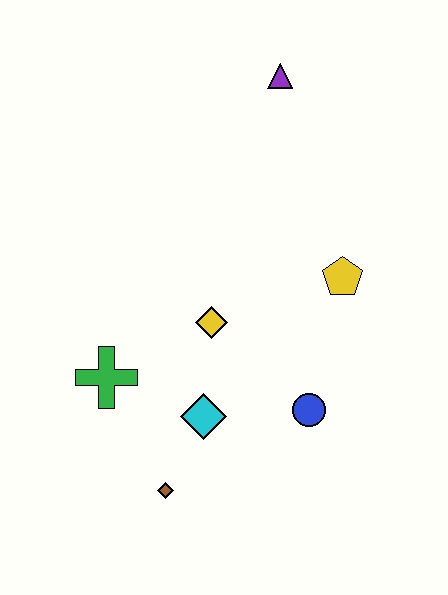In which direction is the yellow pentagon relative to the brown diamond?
The yellow pentagon is above the brown diamond.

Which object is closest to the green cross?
The cyan diamond is closest to the green cross.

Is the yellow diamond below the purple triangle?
Yes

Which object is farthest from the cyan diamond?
The purple triangle is farthest from the cyan diamond.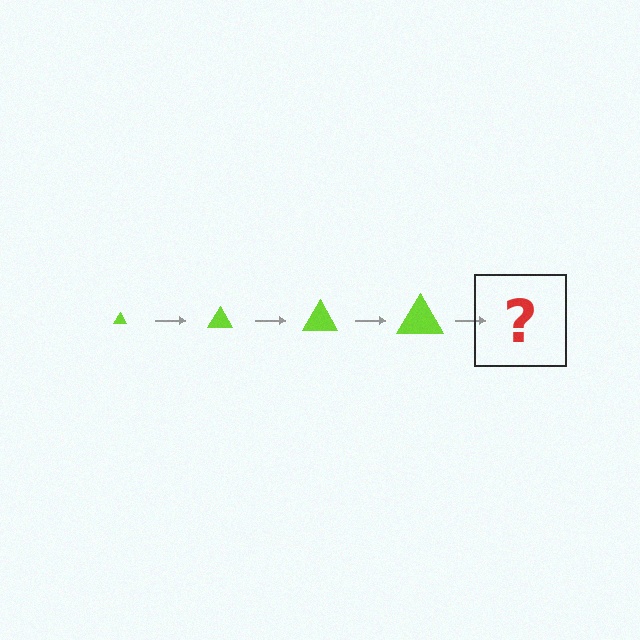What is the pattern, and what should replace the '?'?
The pattern is that the triangle gets progressively larger each step. The '?' should be a lime triangle, larger than the previous one.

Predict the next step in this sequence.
The next step is a lime triangle, larger than the previous one.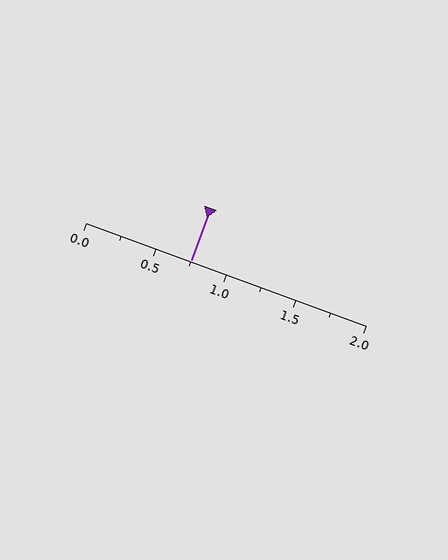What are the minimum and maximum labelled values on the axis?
The axis runs from 0.0 to 2.0.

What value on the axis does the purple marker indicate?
The marker indicates approximately 0.75.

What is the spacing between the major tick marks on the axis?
The major ticks are spaced 0.5 apart.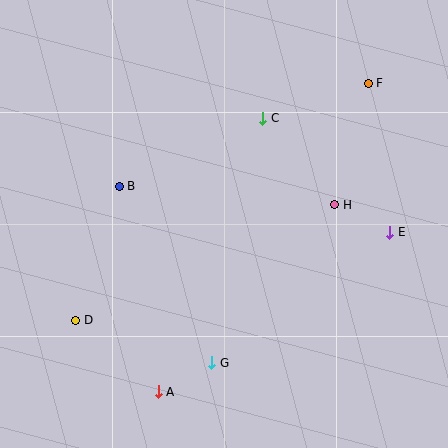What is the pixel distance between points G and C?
The distance between G and C is 250 pixels.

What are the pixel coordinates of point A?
Point A is at (158, 392).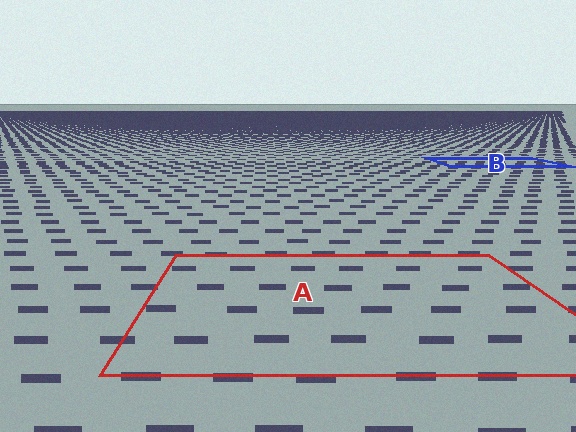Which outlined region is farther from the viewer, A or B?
Region B is farther from the viewer — the texture elements inside it appear smaller and more densely packed.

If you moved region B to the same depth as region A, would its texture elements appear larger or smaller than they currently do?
They would appear larger. At a closer depth, the same texture elements are projected at a bigger on-screen size.